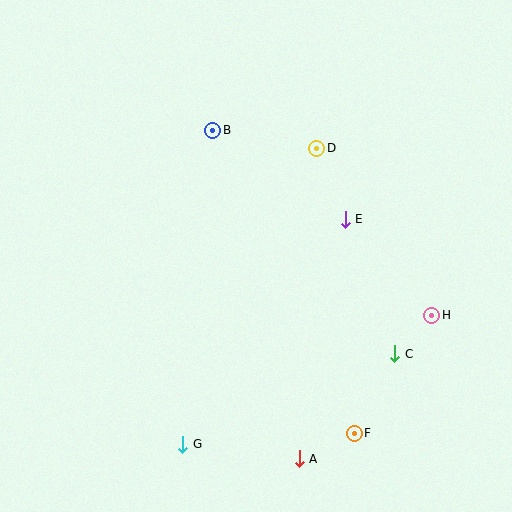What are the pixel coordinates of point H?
Point H is at (432, 315).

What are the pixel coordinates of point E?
Point E is at (345, 219).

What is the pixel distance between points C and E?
The distance between C and E is 144 pixels.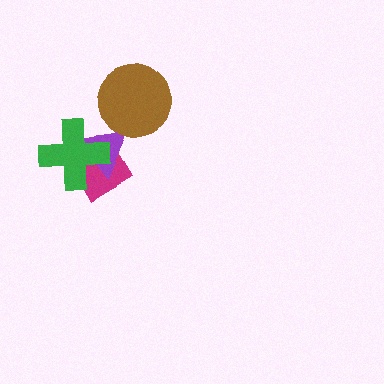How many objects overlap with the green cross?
2 objects overlap with the green cross.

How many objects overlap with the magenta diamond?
2 objects overlap with the magenta diamond.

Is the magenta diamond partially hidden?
Yes, it is partially covered by another shape.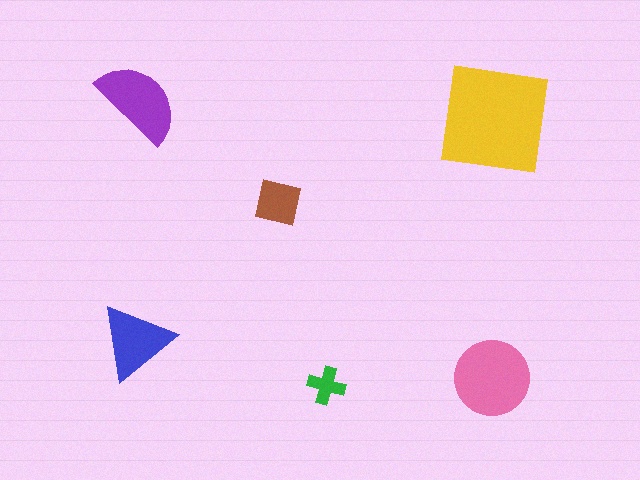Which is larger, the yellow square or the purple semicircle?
The yellow square.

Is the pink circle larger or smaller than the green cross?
Larger.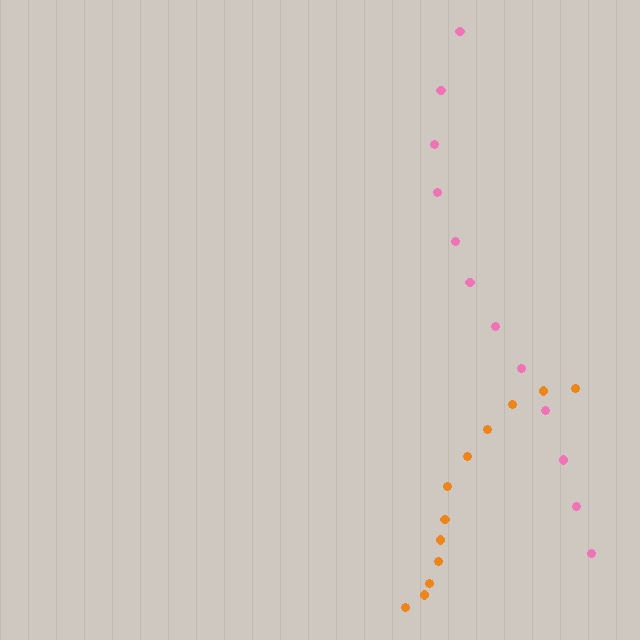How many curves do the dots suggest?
There are 2 distinct paths.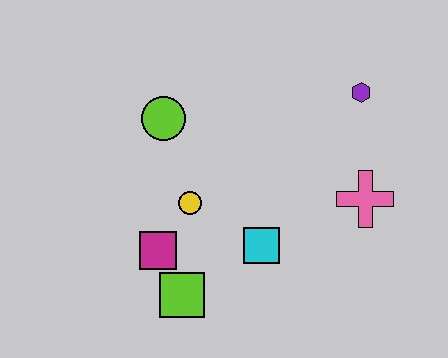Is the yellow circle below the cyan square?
No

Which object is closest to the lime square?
The magenta square is closest to the lime square.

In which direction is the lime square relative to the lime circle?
The lime square is below the lime circle.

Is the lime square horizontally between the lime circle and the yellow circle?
Yes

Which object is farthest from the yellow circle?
The purple hexagon is farthest from the yellow circle.